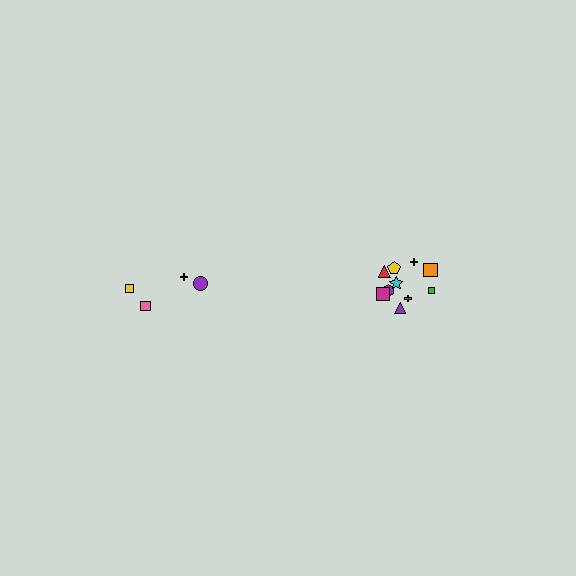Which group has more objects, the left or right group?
The right group.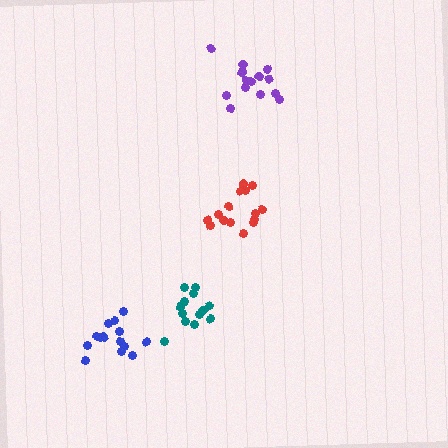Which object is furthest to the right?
The purple cluster is rightmost.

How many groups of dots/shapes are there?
There are 4 groups.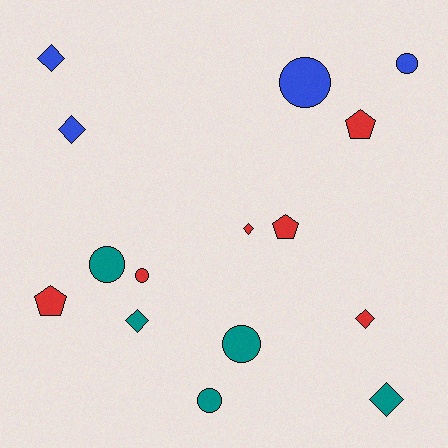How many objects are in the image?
There are 15 objects.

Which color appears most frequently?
Red, with 6 objects.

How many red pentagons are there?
There are 3 red pentagons.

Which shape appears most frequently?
Diamond, with 6 objects.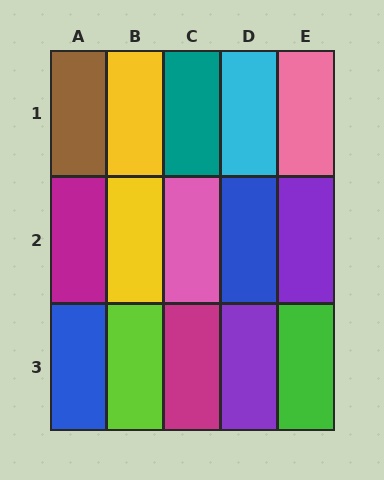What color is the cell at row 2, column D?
Blue.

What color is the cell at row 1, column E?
Pink.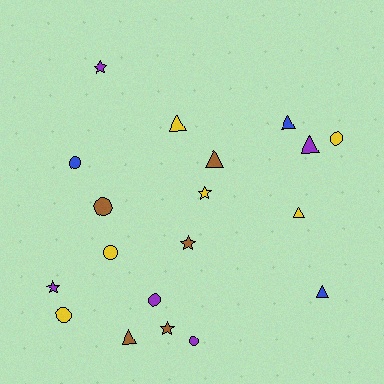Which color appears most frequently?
Yellow, with 6 objects.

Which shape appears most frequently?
Triangle, with 7 objects.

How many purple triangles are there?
There is 1 purple triangle.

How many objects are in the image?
There are 19 objects.